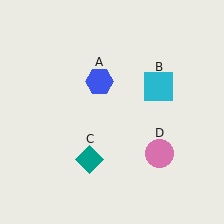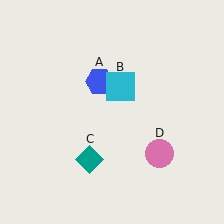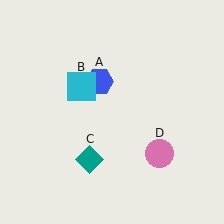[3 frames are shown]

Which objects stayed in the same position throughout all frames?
Blue hexagon (object A) and teal diamond (object C) and pink circle (object D) remained stationary.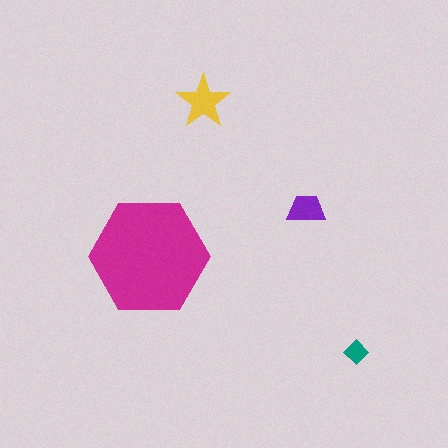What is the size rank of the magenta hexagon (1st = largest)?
1st.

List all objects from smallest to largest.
The teal diamond, the purple trapezoid, the yellow star, the magenta hexagon.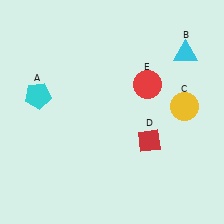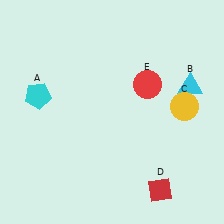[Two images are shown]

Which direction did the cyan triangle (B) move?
The cyan triangle (B) moved down.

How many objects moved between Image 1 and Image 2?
2 objects moved between the two images.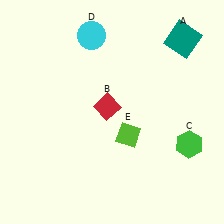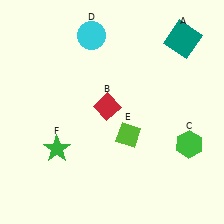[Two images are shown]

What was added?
A green star (F) was added in Image 2.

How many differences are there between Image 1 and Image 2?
There is 1 difference between the two images.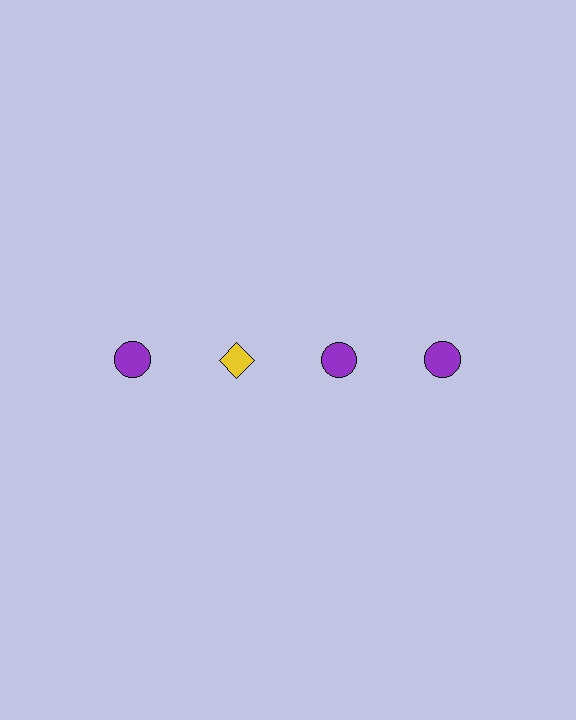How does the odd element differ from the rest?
It differs in both color (yellow instead of purple) and shape (diamond instead of circle).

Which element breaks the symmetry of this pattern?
The yellow diamond in the top row, second from left column breaks the symmetry. All other shapes are purple circles.